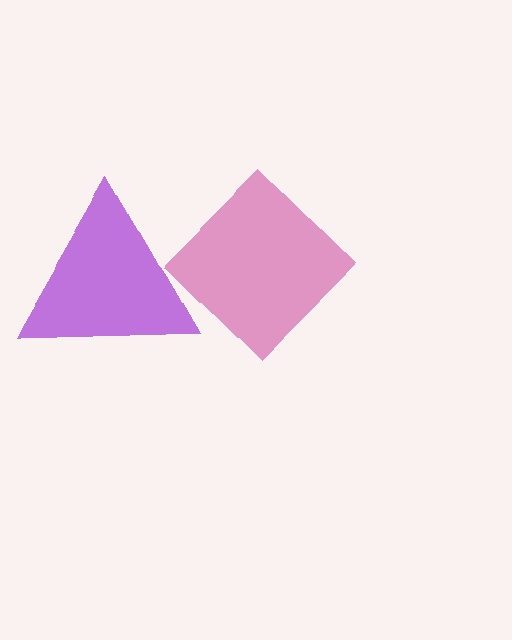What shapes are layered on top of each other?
The layered shapes are: a magenta diamond, a purple triangle.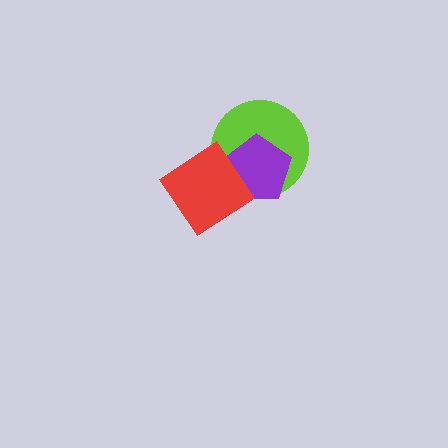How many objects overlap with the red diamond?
2 objects overlap with the red diamond.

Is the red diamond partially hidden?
No, no other shape covers it.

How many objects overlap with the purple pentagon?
2 objects overlap with the purple pentagon.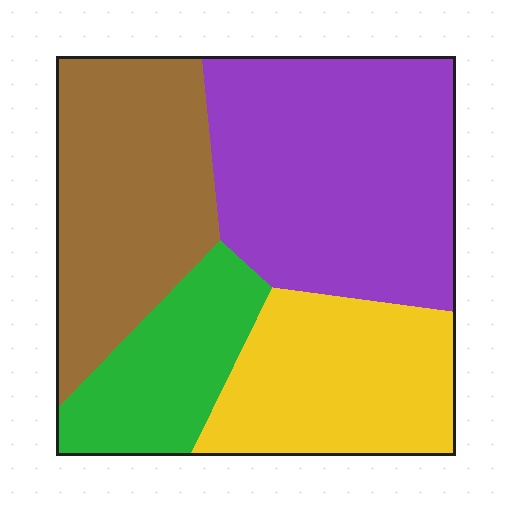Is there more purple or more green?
Purple.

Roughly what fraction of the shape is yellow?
Yellow takes up about one fifth (1/5) of the shape.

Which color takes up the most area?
Purple, at roughly 35%.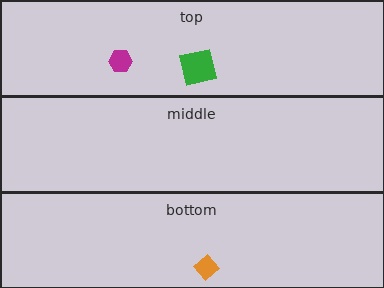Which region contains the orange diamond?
The bottom region.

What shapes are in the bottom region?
The orange diamond.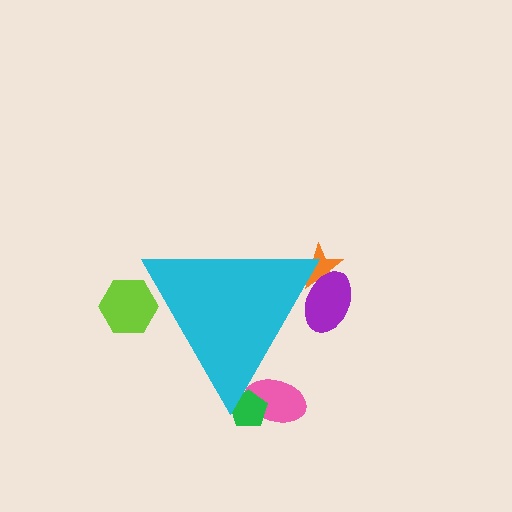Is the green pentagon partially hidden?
Yes, the green pentagon is partially hidden behind the cyan triangle.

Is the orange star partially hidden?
Yes, the orange star is partially hidden behind the cyan triangle.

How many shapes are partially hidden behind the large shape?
5 shapes are partially hidden.